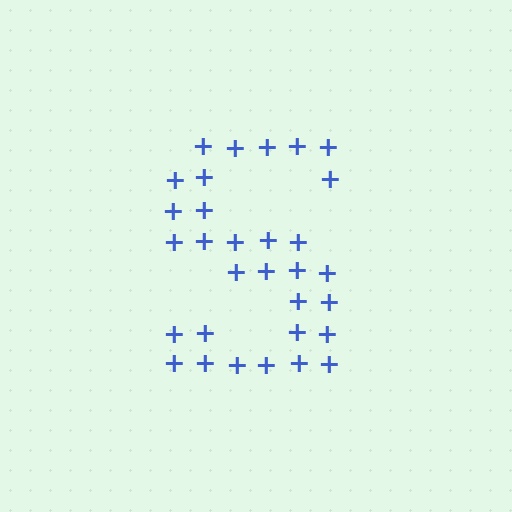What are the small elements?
The small elements are plus signs.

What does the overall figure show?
The overall figure shows the letter S.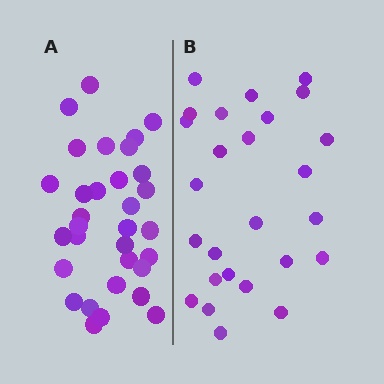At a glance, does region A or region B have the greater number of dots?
Region A (the left region) has more dots.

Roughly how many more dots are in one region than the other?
Region A has about 6 more dots than region B.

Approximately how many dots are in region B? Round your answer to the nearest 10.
About 30 dots. (The exact count is 26, which rounds to 30.)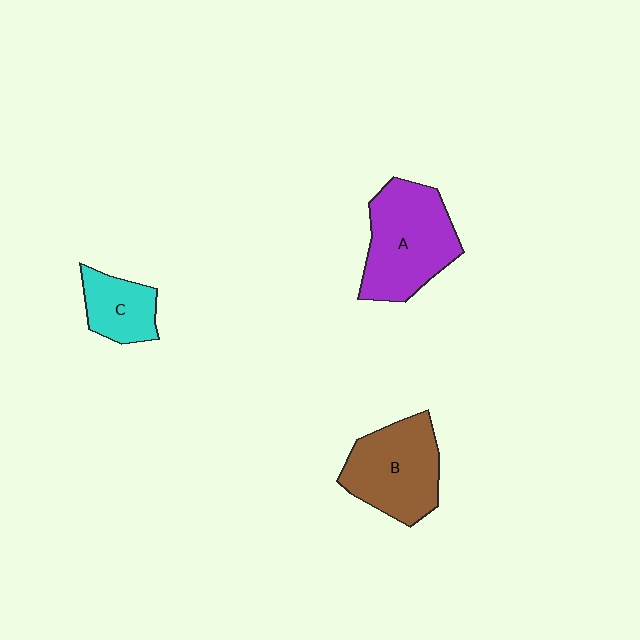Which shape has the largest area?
Shape A (purple).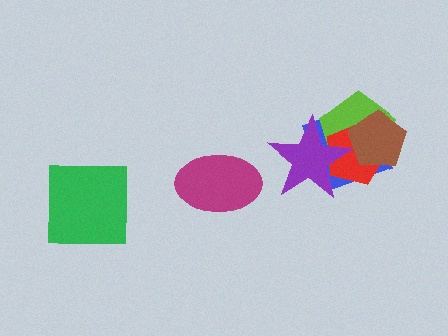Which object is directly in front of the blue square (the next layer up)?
The lime pentagon is directly in front of the blue square.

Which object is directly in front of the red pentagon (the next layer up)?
The purple star is directly in front of the red pentagon.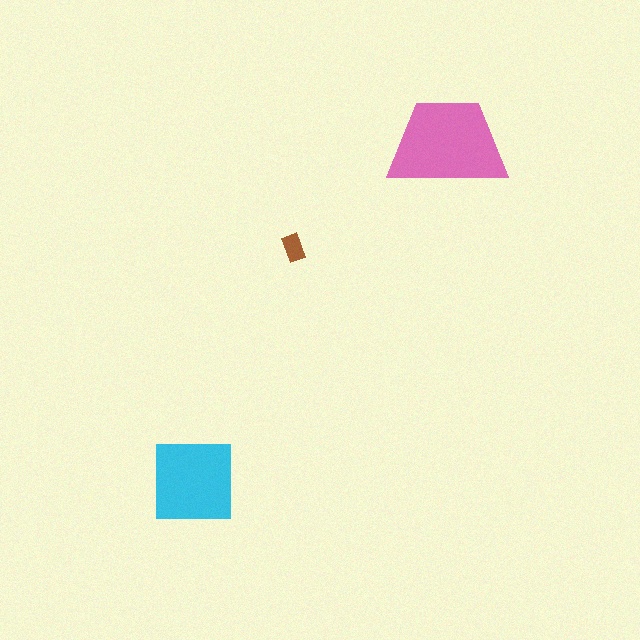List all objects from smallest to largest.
The brown rectangle, the cyan square, the pink trapezoid.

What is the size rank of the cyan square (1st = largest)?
2nd.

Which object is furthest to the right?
The pink trapezoid is rightmost.